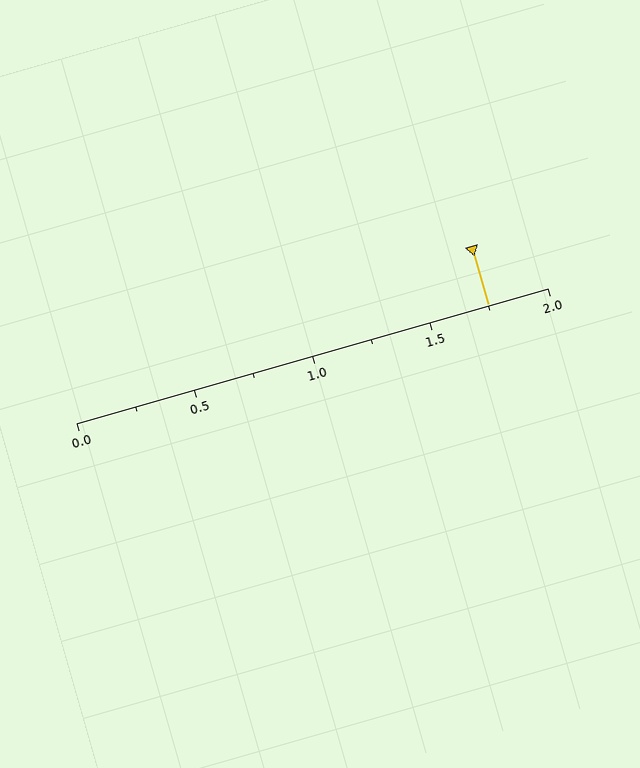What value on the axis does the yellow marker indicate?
The marker indicates approximately 1.75.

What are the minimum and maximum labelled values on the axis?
The axis runs from 0.0 to 2.0.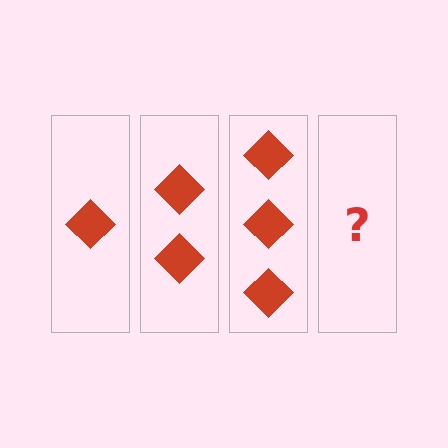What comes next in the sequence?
The next element should be 4 diamonds.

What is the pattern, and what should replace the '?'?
The pattern is that each step adds one more diamond. The '?' should be 4 diamonds.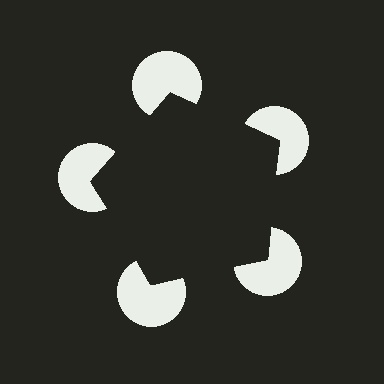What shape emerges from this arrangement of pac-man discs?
An illusory pentagon — its edges are inferred from the aligned wedge cuts in the pac-man discs, not physically drawn.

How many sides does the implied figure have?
5 sides.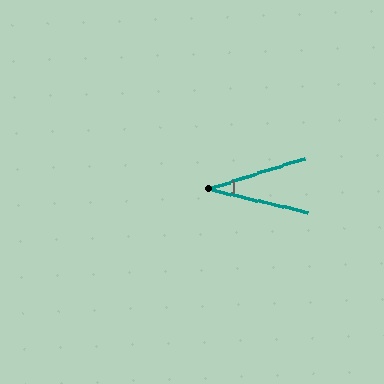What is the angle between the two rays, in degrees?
Approximately 31 degrees.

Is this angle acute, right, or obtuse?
It is acute.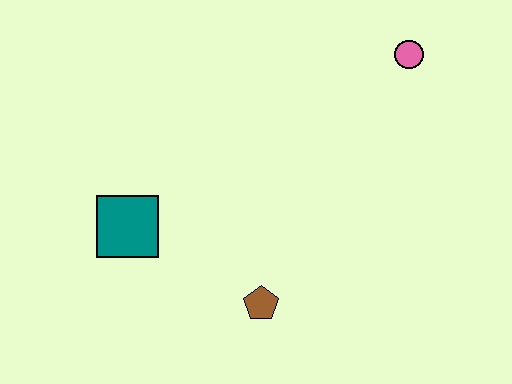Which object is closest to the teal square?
The brown pentagon is closest to the teal square.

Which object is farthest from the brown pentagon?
The pink circle is farthest from the brown pentagon.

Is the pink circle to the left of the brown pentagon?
No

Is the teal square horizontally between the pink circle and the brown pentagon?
No